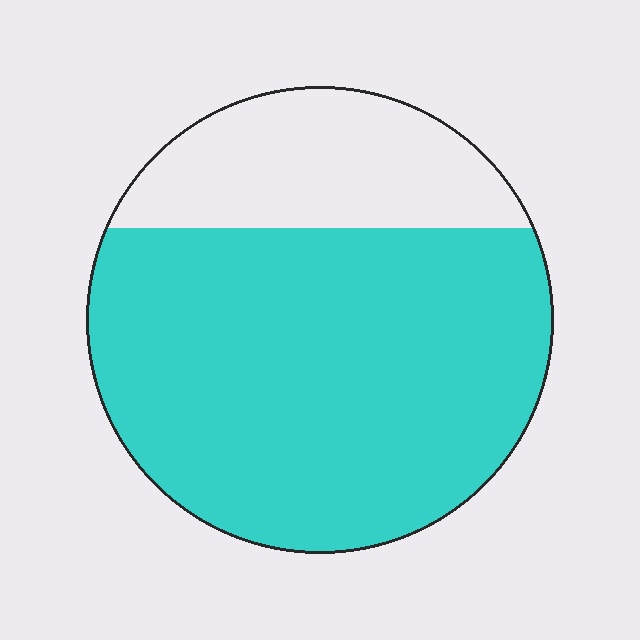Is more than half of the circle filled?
Yes.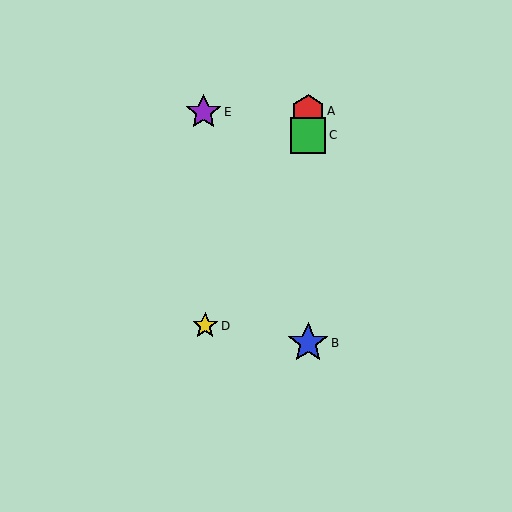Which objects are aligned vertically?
Objects A, B, C are aligned vertically.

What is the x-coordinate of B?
Object B is at x≈308.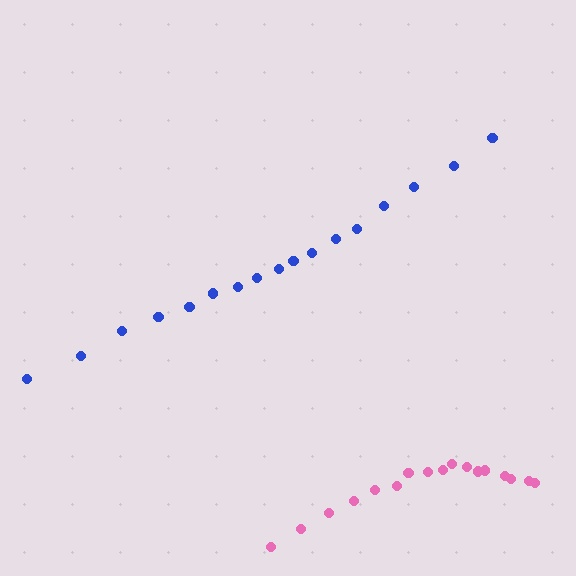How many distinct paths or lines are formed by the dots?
There are 2 distinct paths.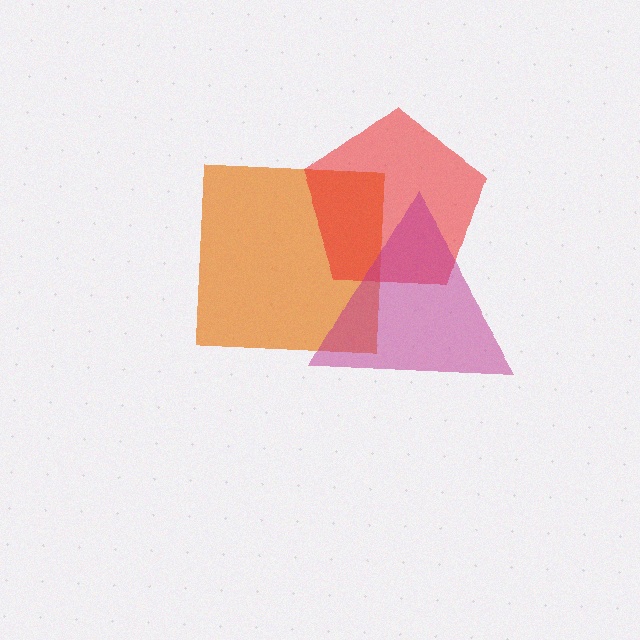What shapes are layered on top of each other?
The layered shapes are: an orange square, a red pentagon, a magenta triangle.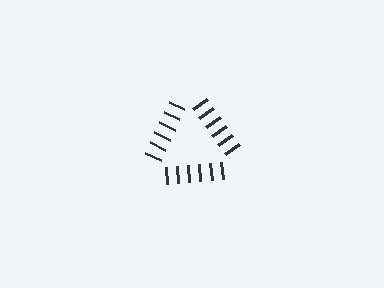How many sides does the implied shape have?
3 sides — the line-ends trace a triangle.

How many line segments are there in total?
18 — 6 along each of the 3 edges.